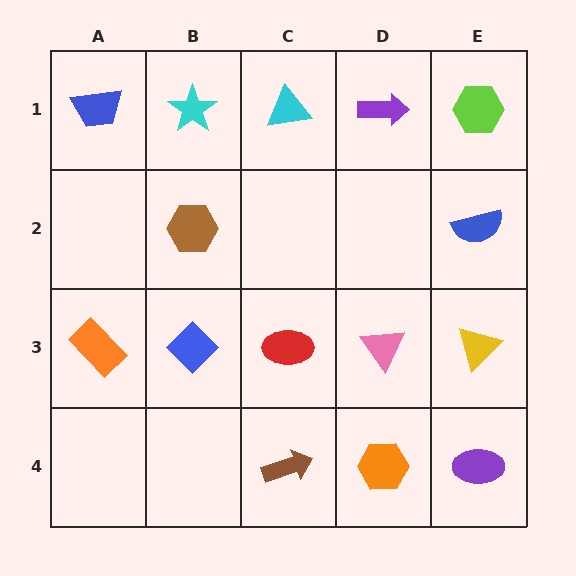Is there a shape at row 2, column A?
No, that cell is empty.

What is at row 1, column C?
A cyan triangle.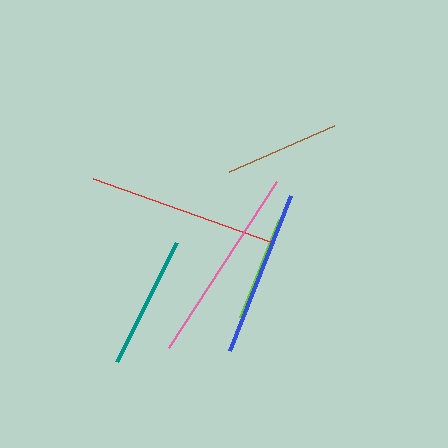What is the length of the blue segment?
The blue segment is approximately 166 pixels long.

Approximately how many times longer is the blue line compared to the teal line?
The blue line is approximately 1.2 times the length of the teal line.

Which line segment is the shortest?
The lime line is the shortest at approximately 106 pixels.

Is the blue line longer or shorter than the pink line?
The pink line is longer than the blue line.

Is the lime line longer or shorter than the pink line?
The pink line is longer than the lime line.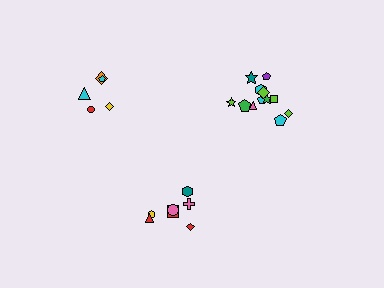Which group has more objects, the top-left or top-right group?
The top-right group.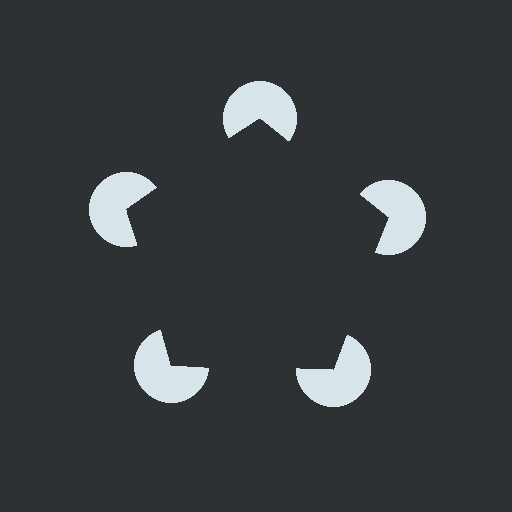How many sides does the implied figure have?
5 sides.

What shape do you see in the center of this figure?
An illusory pentagon — its edges are inferred from the aligned wedge cuts in the pac-man discs, not physically drawn.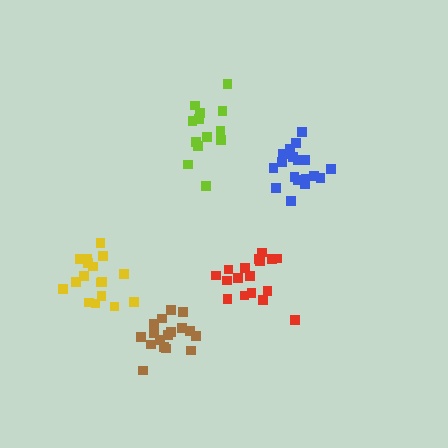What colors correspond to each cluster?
The clusters are colored: blue, brown, yellow, lime, red.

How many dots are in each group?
Group 1: 18 dots, Group 2: 17 dots, Group 3: 17 dots, Group 4: 13 dots, Group 5: 17 dots (82 total).